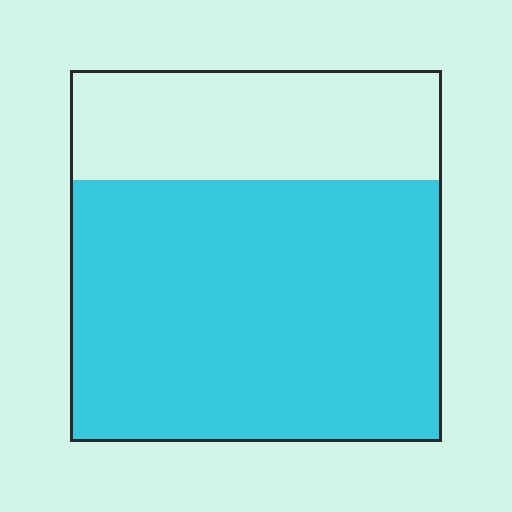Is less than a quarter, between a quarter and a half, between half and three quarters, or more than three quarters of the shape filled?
Between half and three quarters.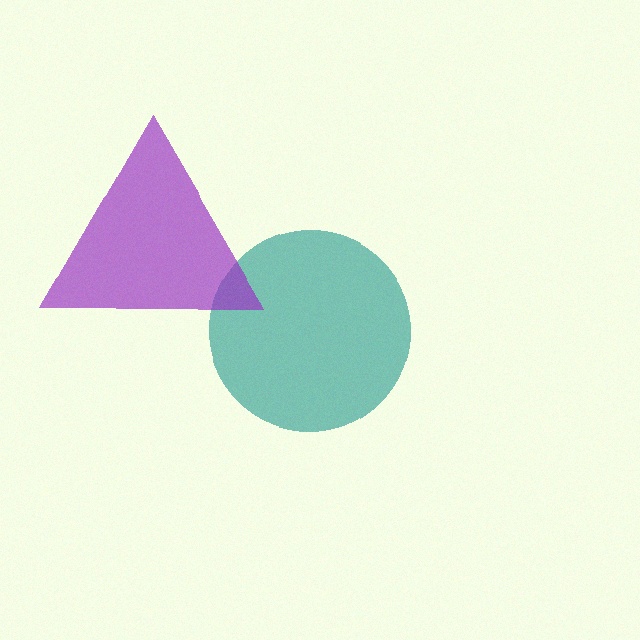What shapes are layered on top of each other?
The layered shapes are: a teal circle, a purple triangle.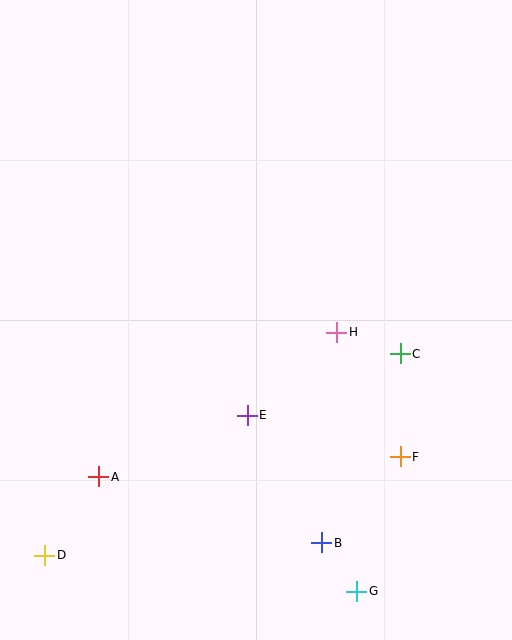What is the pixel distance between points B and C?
The distance between B and C is 205 pixels.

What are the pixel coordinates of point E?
Point E is at (247, 415).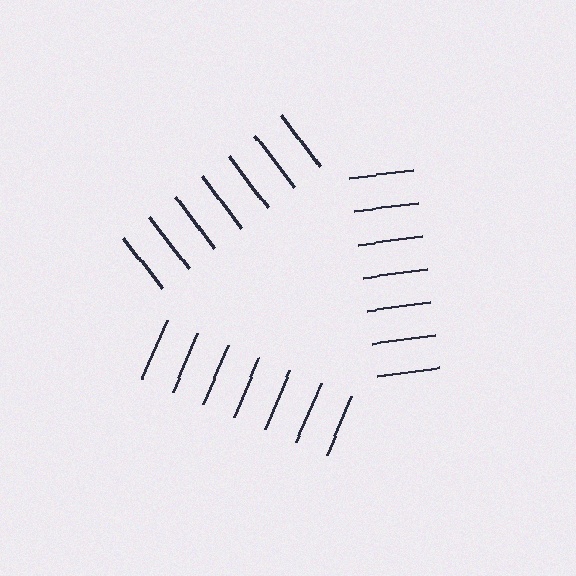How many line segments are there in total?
21 — 7 along each of the 3 edges.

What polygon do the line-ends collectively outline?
An illusory triangle — the line segments terminate on its edges but no continuous stroke is drawn.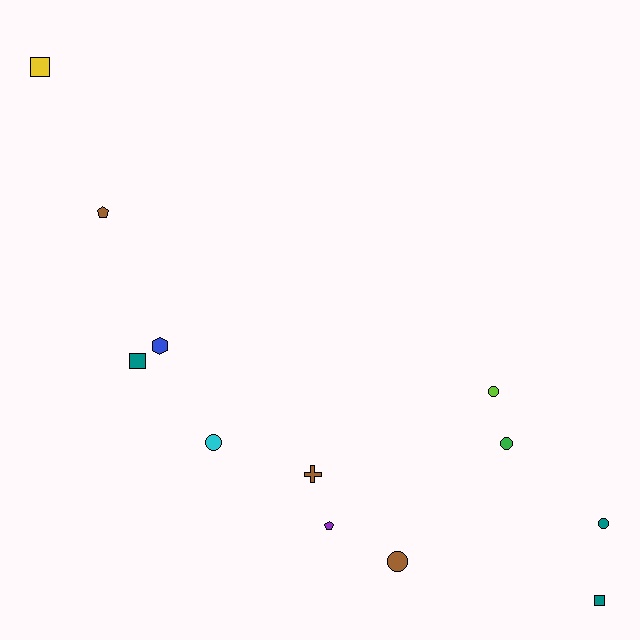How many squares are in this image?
There are 3 squares.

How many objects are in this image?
There are 12 objects.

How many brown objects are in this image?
There are 3 brown objects.